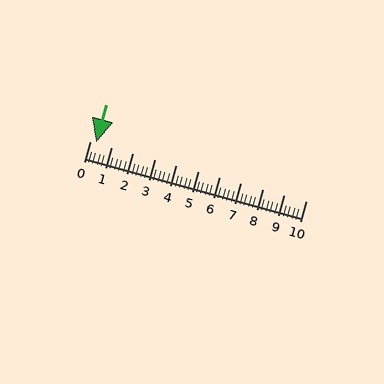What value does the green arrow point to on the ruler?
The green arrow points to approximately 0.3.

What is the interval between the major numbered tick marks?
The major tick marks are spaced 1 units apart.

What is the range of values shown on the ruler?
The ruler shows values from 0 to 10.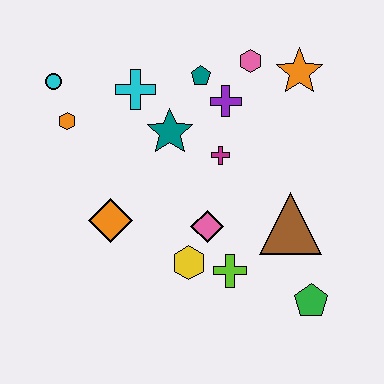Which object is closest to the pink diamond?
The yellow hexagon is closest to the pink diamond.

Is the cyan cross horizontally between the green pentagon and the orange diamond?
Yes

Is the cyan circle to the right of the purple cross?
No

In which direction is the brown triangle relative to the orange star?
The brown triangle is below the orange star.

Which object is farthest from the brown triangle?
The cyan circle is farthest from the brown triangle.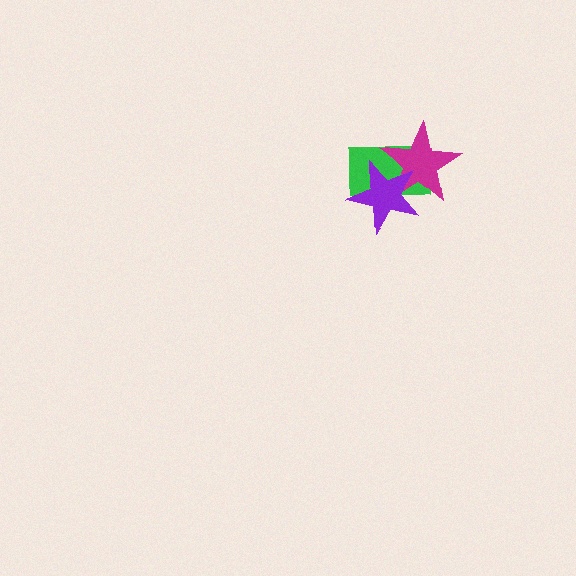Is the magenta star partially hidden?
Yes, it is partially covered by another shape.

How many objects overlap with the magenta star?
2 objects overlap with the magenta star.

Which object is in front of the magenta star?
The purple star is in front of the magenta star.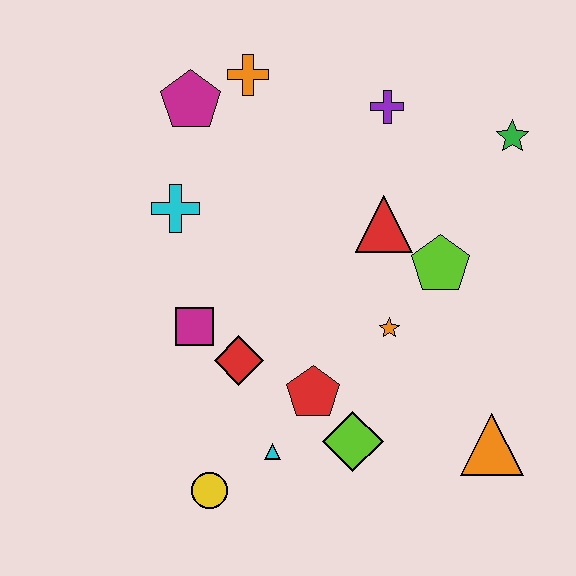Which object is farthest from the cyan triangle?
The green star is farthest from the cyan triangle.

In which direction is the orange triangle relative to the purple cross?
The orange triangle is below the purple cross.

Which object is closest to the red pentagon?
The lime diamond is closest to the red pentagon.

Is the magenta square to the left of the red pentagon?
Yes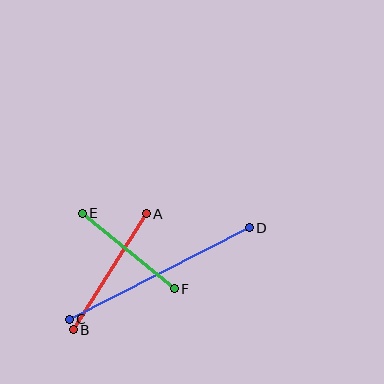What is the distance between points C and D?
The distance is approximately 202 pixels.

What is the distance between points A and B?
The distance is approximately 137 pixels.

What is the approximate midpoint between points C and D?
The midpoint is at approximately (159, 273) pixels.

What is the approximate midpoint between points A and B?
The midpoint is at approximately (110, 272) pixels.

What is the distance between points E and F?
The distance is approximately 119 pixels.